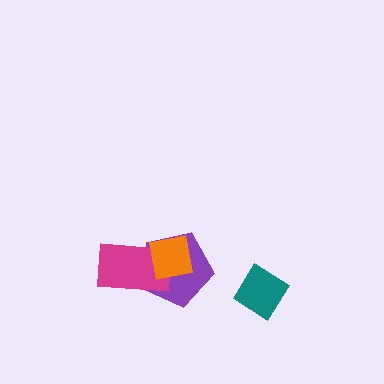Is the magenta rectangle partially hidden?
Yes, it is partially covered by another shape.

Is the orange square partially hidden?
No, no other shape covers it.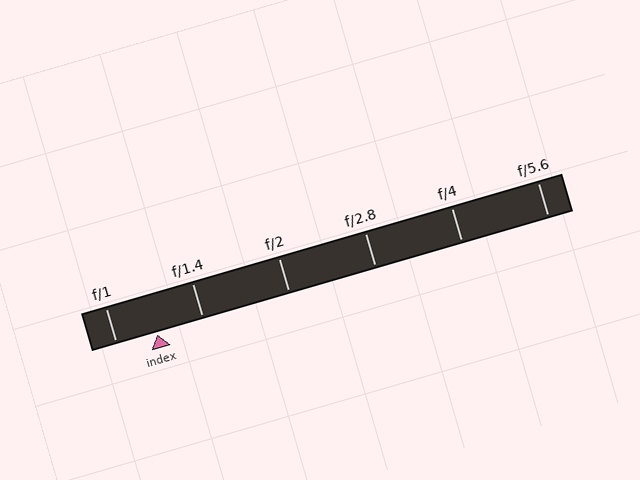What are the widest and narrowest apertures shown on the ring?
The widest aperture shown is f/1 and the narrowest is f/5.6.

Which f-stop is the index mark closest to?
The index mark is closest to f/1.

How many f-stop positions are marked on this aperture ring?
There are 6 f-stop positions marked.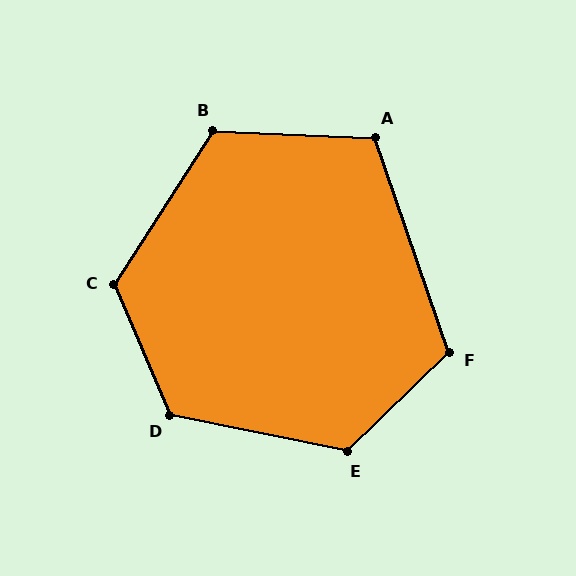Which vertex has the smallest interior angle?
A, at approximately 111 degrees.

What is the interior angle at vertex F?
Approximately 115 degrees (obtuse).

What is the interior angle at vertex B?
Approximately 120 degrees (obtuse).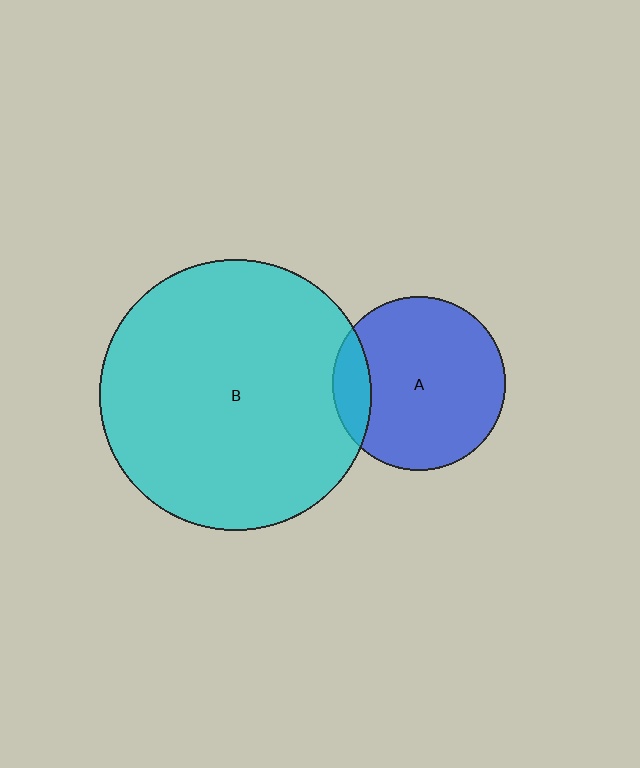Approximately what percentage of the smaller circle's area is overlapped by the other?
Approximately 15%.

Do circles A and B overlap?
Yes.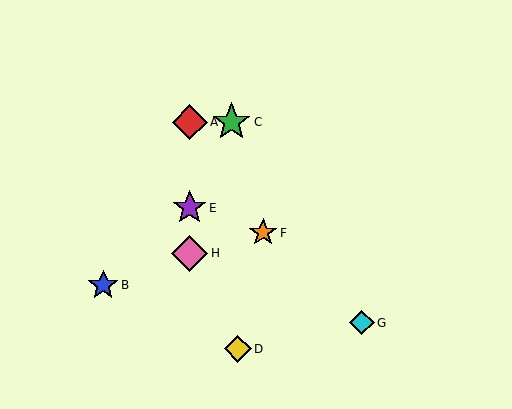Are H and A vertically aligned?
Yes, both are at x≈190.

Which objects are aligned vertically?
Objects A, E, H are aligned vertically.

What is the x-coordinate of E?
Object E is at x≈190.